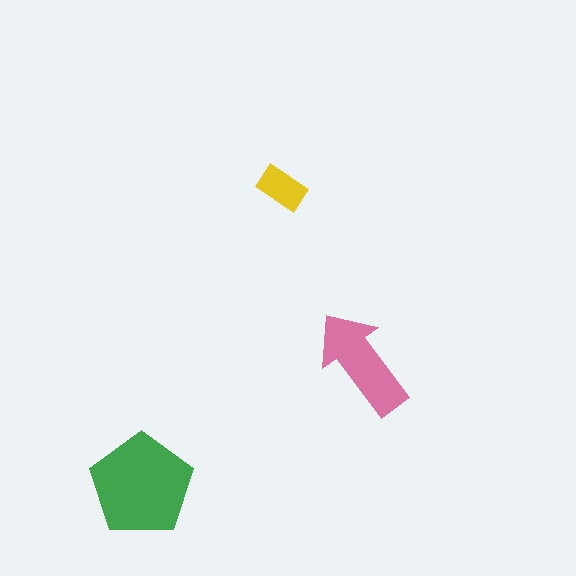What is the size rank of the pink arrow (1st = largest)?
2nd.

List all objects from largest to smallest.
The green pentagon, the pink arrow, the yellow rectangle.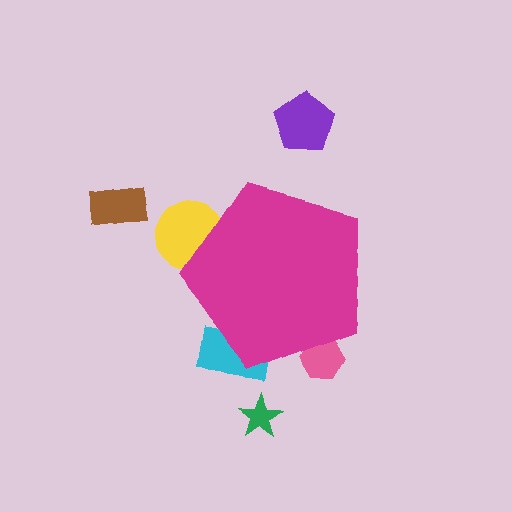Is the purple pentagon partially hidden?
No, the purple pentagon is fully visible.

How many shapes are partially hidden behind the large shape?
3 shapes are partially hidden.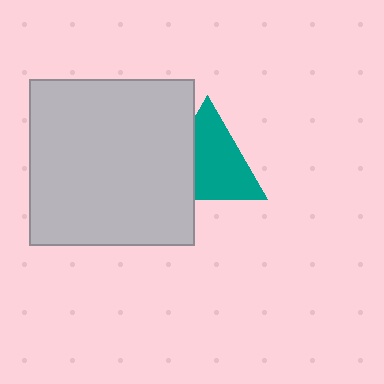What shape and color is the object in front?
The object in front is a light gray square.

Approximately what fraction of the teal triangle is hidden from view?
Roughly 32% of the teal triangle is hidden behind the light gray square.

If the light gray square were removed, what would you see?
You would see the complete teal triangle.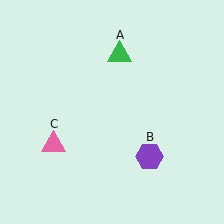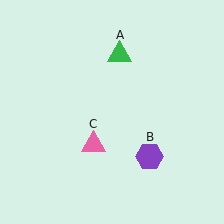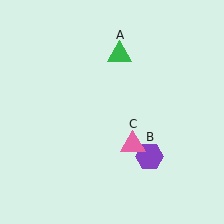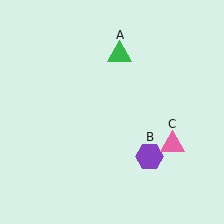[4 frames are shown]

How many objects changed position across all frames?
1 object changed position: pink triangle (object C).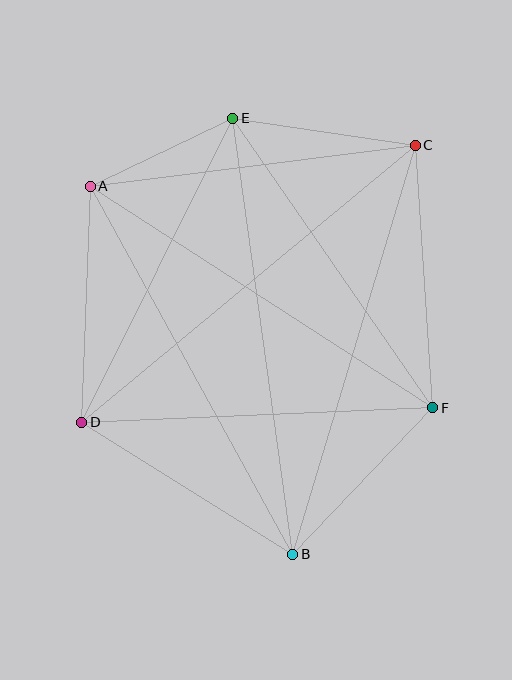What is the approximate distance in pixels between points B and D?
The distance between B and D is approximately 249 pixels.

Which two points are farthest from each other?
Points B and E are farthest from each other.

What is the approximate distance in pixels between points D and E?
The distance between D and E is approximately 339 pixels.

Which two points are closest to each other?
Points A and E are closest to each other.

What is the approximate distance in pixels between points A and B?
The distance between A and B is approximately 420 pixels.